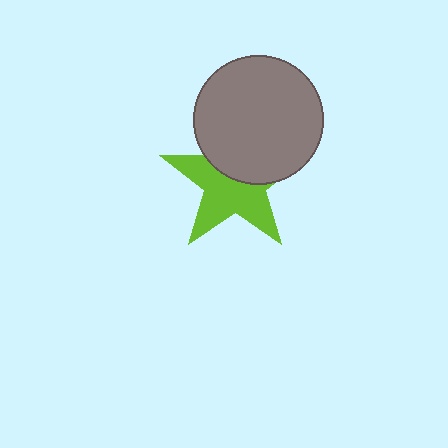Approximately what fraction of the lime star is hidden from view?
Roughly 42% of the lime star is hidden behind the gray circle.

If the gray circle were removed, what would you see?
You would see the complete lime star.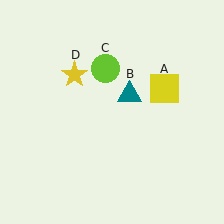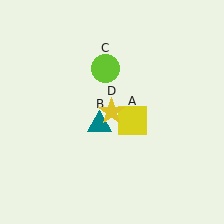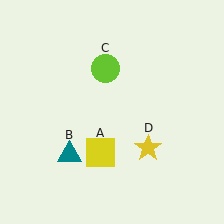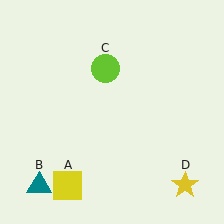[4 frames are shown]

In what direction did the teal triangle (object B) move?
The teal triangle (object B) moved down and to the left.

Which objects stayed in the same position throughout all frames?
Lime circle (object C) remained stationary.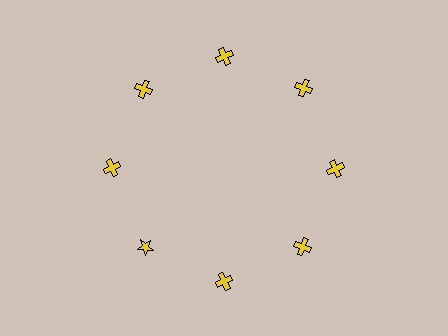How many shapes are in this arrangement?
There are 8 shapes arranged in a ring pattern.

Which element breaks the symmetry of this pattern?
The yellow star at roughly the 8 o'clock position breaks the symmetry. All other shapes are yellow crosses.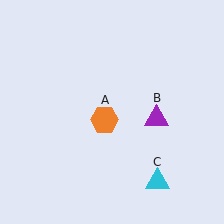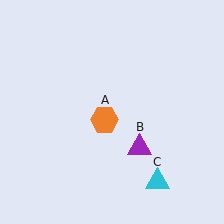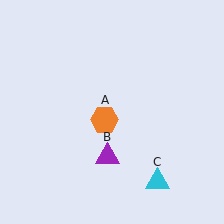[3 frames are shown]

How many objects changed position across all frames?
1 object changed position: purple triangle (object B).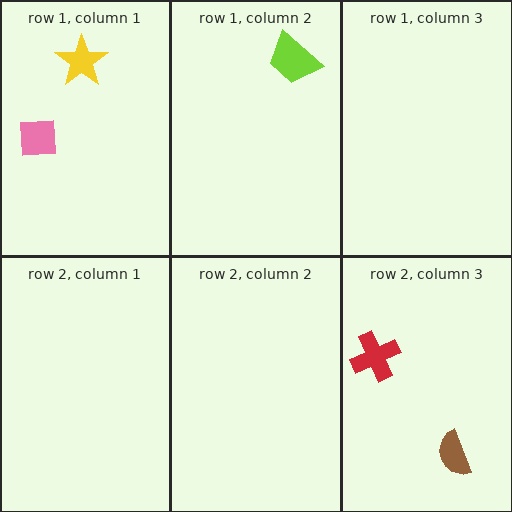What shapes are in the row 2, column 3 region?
The red cross, the brown semicircle.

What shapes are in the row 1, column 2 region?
The lime trapezoid.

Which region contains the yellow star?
The row 1, column 1 region.